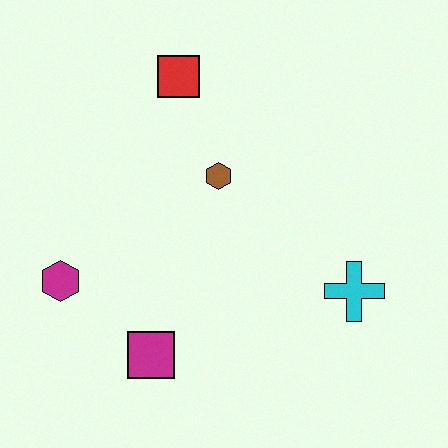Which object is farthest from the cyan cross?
The magenta hexagon is farthest from the cyan cross.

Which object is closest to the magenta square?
The magenta hexagon is closest to the magenta square.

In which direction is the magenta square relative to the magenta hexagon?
The magenta square is to the right of the magenta hexagon.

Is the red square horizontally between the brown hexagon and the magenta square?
Yes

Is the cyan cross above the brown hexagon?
No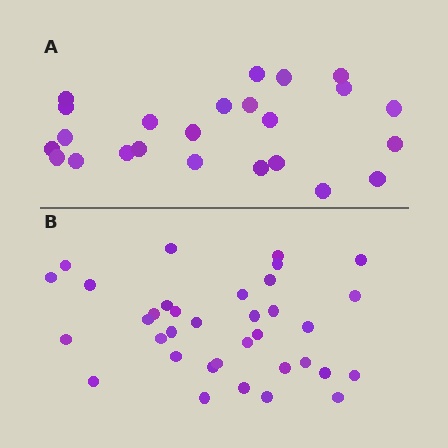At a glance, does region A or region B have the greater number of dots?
Region B (the bottom region) has more dots.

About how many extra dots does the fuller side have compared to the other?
Region B has roughly 12 or so more dots than region A.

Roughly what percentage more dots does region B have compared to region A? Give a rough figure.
About 45% more.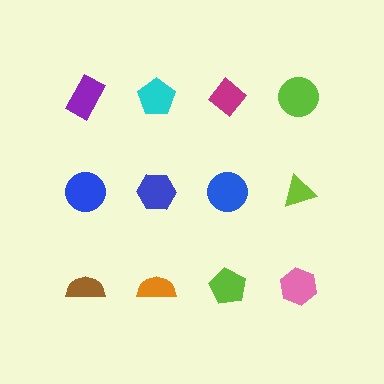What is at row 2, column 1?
A blue circle.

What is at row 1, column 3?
A magenta diamond.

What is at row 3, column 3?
A lime pentagon.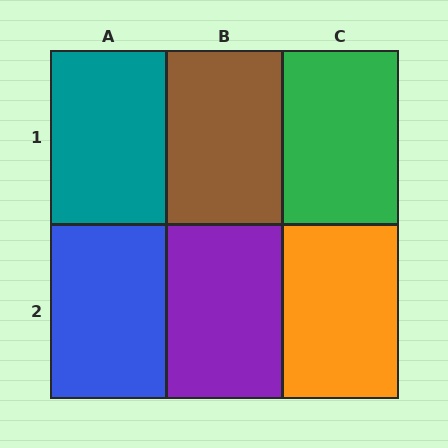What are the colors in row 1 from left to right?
Teal, brown, green.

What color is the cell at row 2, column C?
Orange.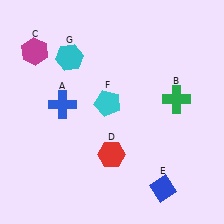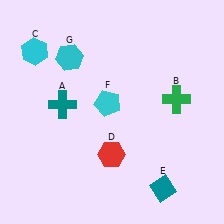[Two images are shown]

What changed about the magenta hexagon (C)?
In Image 1, C is magenta. In Image 2, it changed to cyan.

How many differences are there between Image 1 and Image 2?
There are 3 differences between the two images.